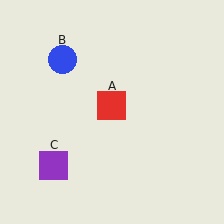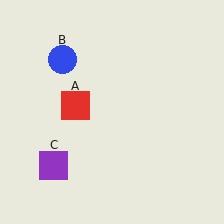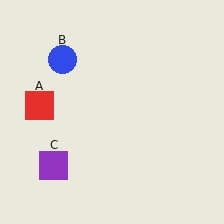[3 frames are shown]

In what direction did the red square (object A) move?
The red square (object A) moved left.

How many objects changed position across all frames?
1 object changed position: red square (object A).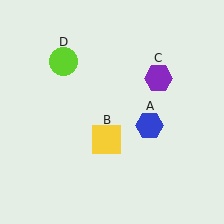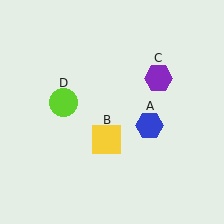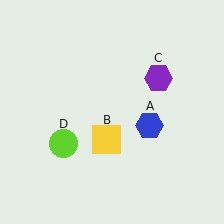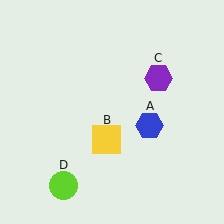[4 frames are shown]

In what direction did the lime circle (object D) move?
The lime circle (object D) moved down.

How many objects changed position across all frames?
1 object changed position: lime circle (object D).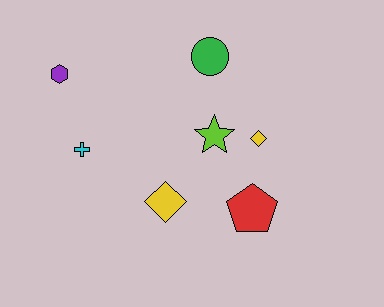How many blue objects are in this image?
There are no blue objects.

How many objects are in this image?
There are 7 objects.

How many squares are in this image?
There are no squares.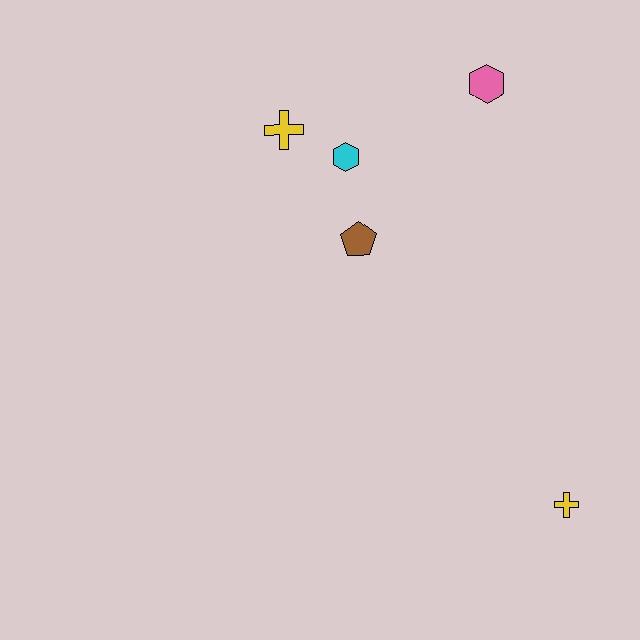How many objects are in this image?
There are 5 objects.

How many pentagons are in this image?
There is 1 pentagon.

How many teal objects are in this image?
There are no teal objects.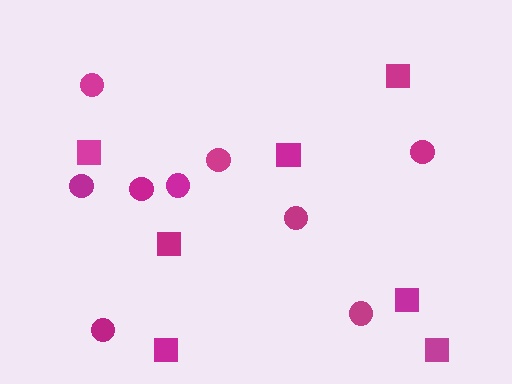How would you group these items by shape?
There are 2 groups: one group of circles (9) and one group of squares (7).